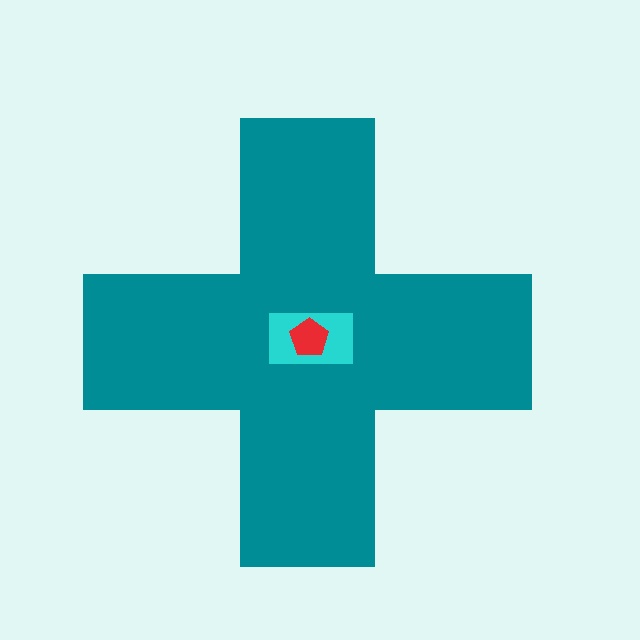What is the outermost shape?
The teal cross.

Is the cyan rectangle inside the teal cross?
Yes.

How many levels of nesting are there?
3.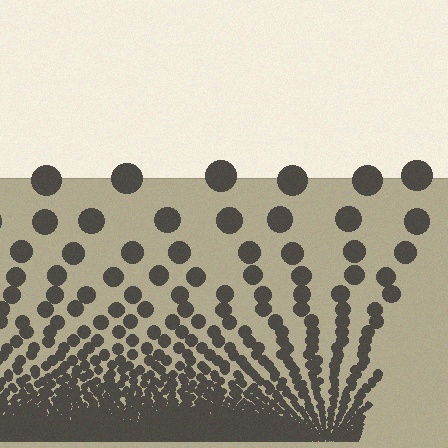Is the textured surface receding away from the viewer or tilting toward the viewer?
The surface appears to tilt toward the viewer. Texture elements get larger and sparser toward the top.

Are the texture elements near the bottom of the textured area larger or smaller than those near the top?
Smaller. The gradient is inverted — elements near the bottom are smaller and denser.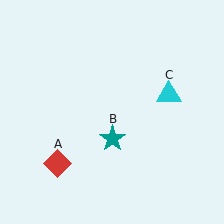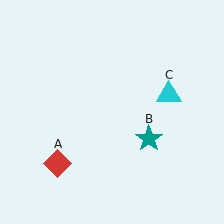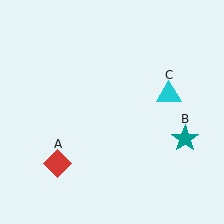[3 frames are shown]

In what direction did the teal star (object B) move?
The teal star (object B) moved right.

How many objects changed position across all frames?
1 object changed position: teal star (object B).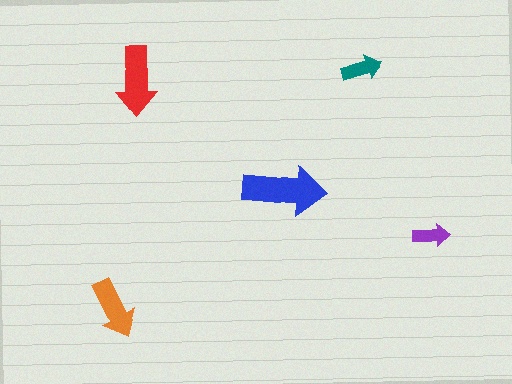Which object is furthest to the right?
The purple arrow is rightmost.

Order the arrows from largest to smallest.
the blue one, the red one, the orange one, the teal one, the purple one.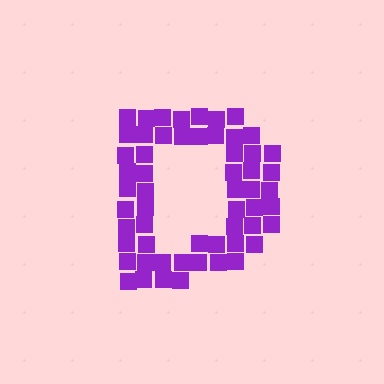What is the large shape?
The large shape is the letter D.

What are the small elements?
The small elements are squares.